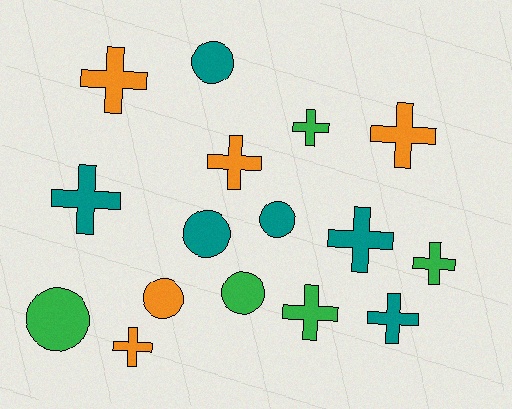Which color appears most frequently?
Teal, with 6 objects.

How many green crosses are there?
There are 3 green crosses.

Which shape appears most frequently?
Cross, with 10 objects.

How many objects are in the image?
There are 16 objects.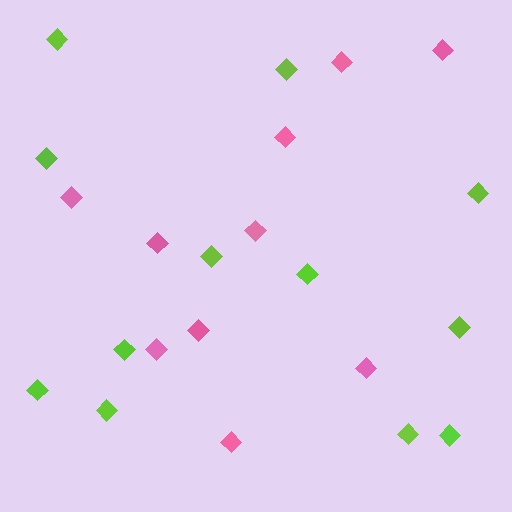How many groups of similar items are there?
There are 2 groups: one group of pink diamonds (10) and one group of lime diamonds (12).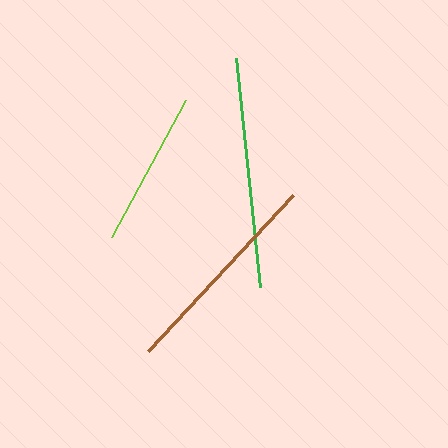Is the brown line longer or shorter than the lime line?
The brown line is longer than the lime line.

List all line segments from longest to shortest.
From longest to shortest: green, brown, lime.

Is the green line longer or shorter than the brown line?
The green line is longer than the brown line.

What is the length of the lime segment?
The lime segment is approximately 156 pixels long.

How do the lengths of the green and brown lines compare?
The green and brown lines are approximately the same length.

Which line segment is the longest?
The green line is the longest at approximately 230 pixels.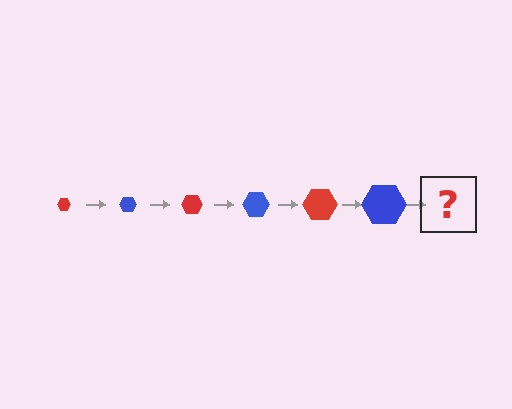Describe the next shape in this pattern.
It should be a red hexagon, larger than the previous one.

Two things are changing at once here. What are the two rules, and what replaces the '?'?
The two rules are that the hexagon grows larger each step and the color cycles through red and blue. The '?' should be a red hexagon, larger than the previous one.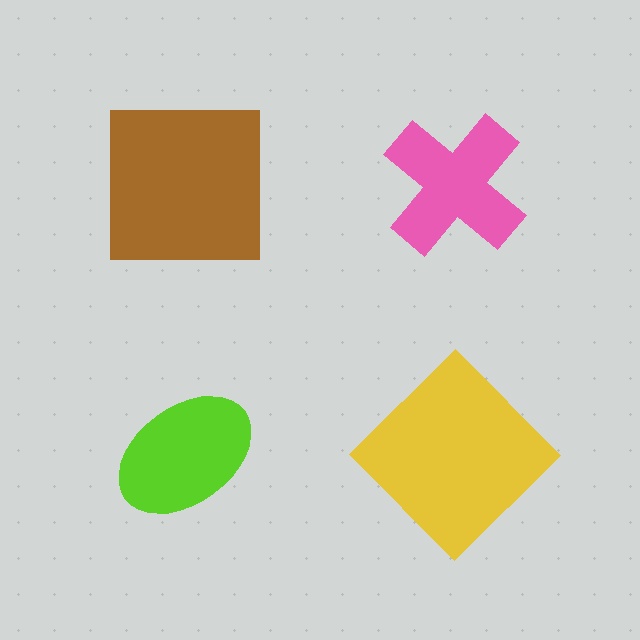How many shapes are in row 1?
2 shapes.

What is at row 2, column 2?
A yellow diamond.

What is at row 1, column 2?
A pink cross.